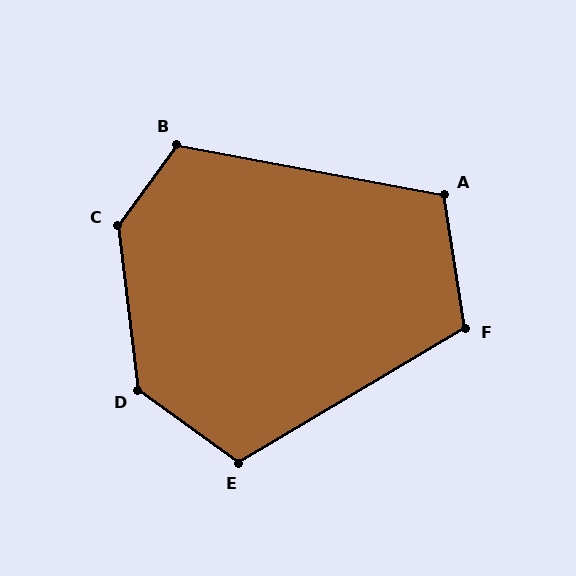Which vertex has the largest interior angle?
C, at approximately 137 degrees.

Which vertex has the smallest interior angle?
A, at approximately 110 degrees.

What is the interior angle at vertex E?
Approximately 114 degrees (obtuse).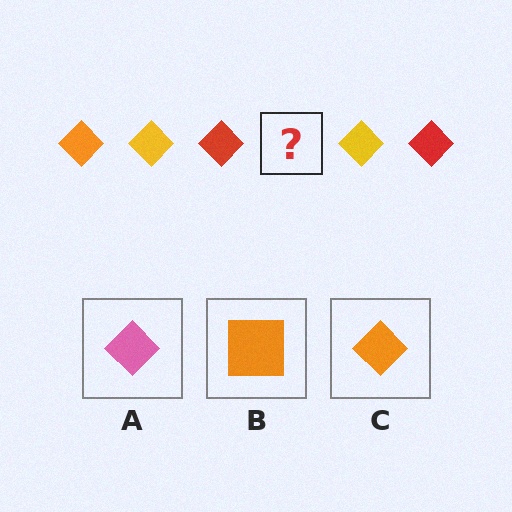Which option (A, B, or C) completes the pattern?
C.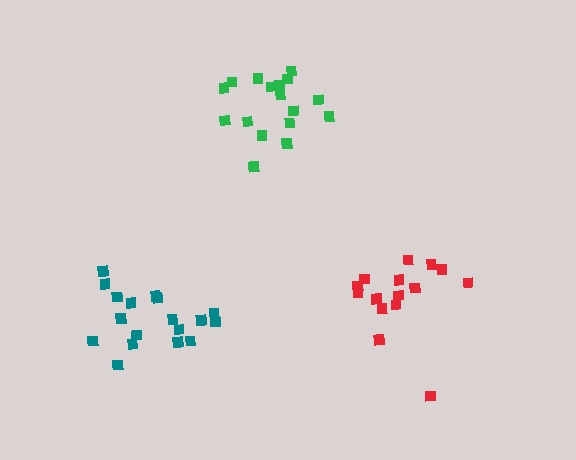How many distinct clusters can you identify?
There are 3 distinct clusters.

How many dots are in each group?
Group 1: 16 dots, Group 2: 18 dots, Group 3: 17 dots (51 total).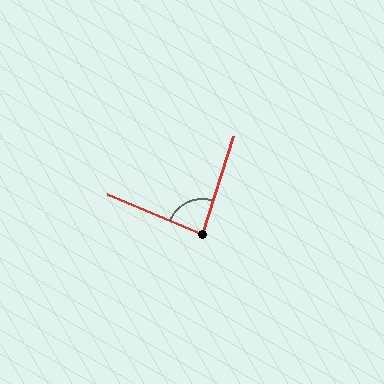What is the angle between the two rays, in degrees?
Approximately 84 degrees.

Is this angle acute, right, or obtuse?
It is acute.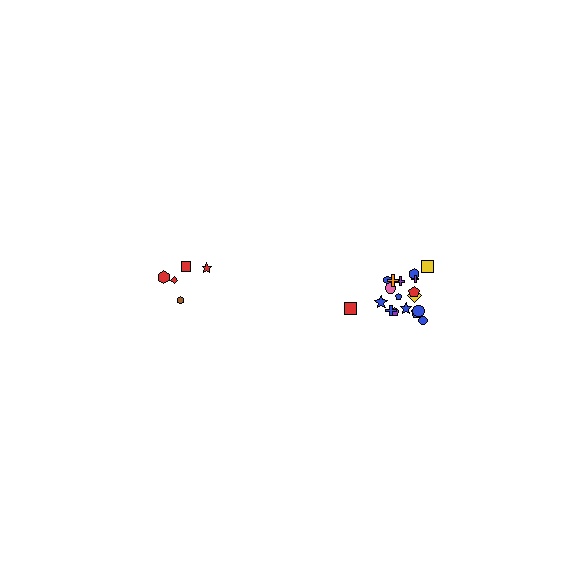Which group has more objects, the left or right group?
The right group.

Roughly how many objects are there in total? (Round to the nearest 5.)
Roughly 25 objects in total.